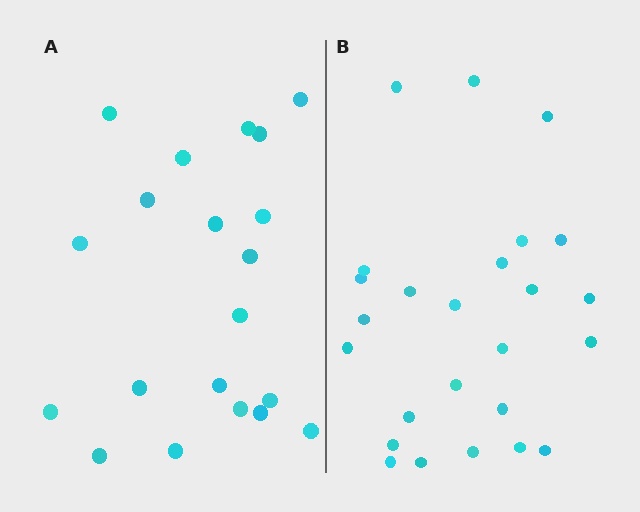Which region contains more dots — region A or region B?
Region B (the right region) has more dots.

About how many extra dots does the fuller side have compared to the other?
Region B has about 5 more dots than region A.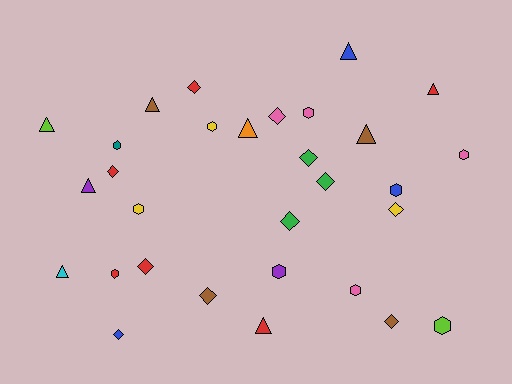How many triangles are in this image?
There are 9 triangles.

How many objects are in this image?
There are 30 objects.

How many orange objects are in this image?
There is 1 orange object.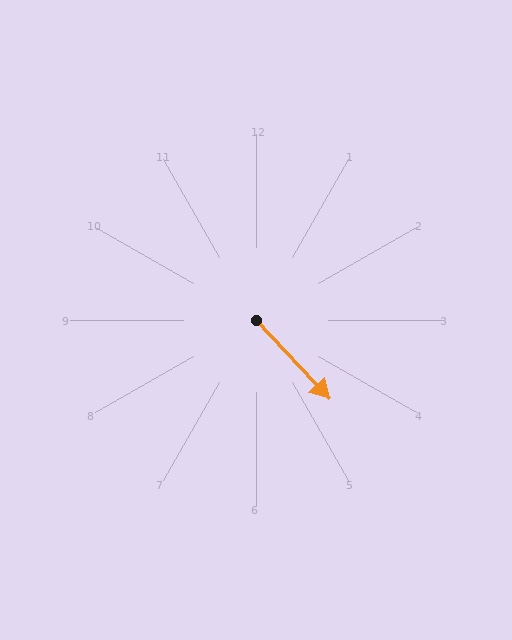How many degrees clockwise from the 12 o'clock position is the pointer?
Approximately 137 degrees.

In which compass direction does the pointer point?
Southeast.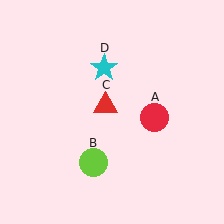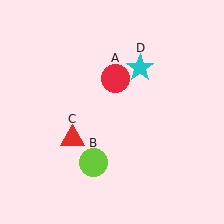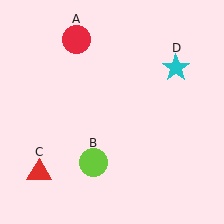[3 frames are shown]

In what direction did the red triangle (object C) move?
The red triangle (object C) moved down and to the left.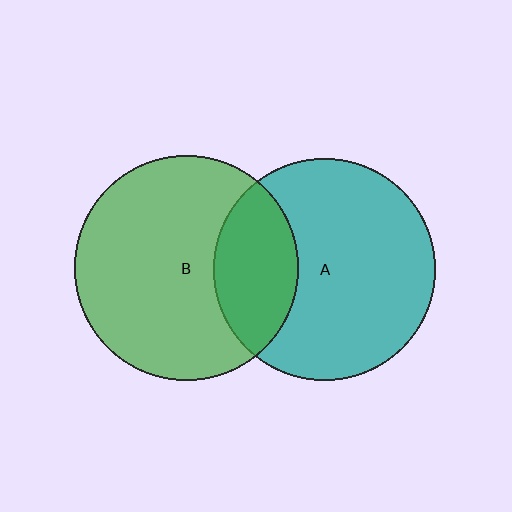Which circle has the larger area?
Circle B (green).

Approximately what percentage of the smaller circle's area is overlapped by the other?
Approximately 25%.